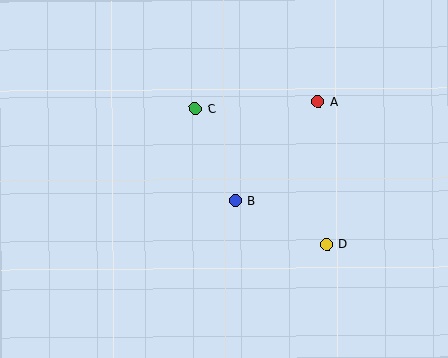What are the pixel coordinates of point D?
Point D is at (327, 244).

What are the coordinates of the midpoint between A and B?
The midpoint between A and B is at (277, 151).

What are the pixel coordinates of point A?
Point A is at (318, 102).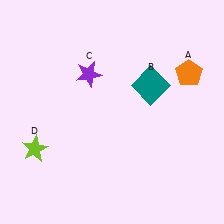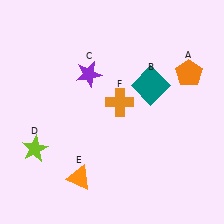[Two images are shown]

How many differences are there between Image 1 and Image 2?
There are 2 differences between the two images.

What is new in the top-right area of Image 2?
An orange cross (F) was added in the top-right area of Image 2.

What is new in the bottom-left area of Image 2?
An orange triangle (E) was added in the bottom-left area of Image 2.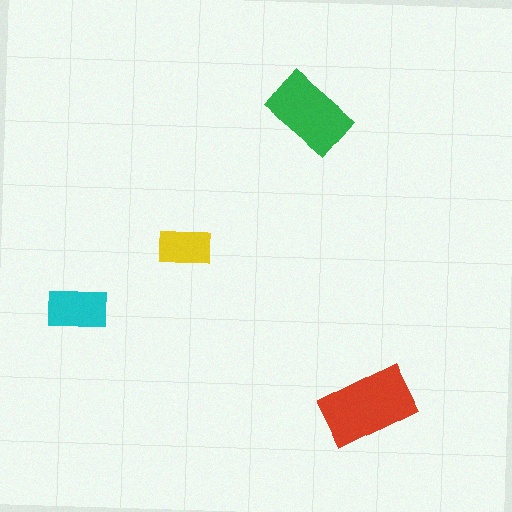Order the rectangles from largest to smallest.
the red one, the green one, the cyan one, the yellow one.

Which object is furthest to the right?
The red rectangle is rightmost.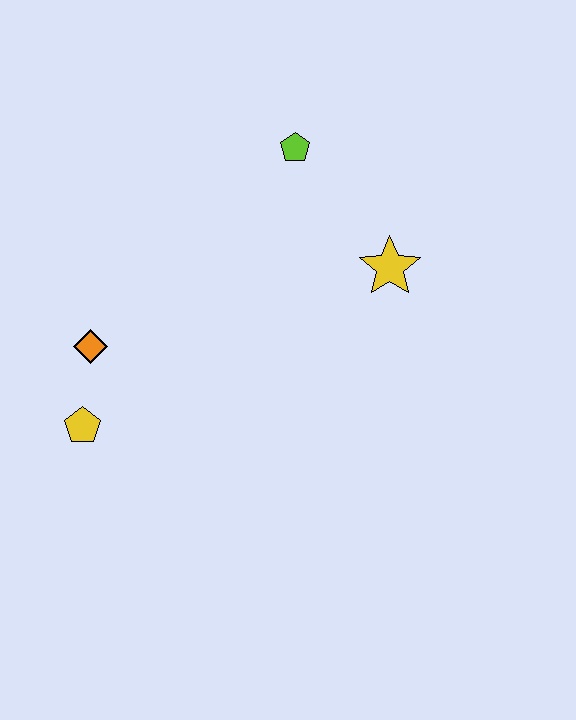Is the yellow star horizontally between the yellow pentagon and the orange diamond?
No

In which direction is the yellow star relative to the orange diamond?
The yellow star is to the right of the orange diamond.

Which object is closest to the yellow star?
The lime pentagon is closest to the yellow star.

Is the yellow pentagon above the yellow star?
No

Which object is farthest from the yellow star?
The yellow pentagon is farthest from the yellow star.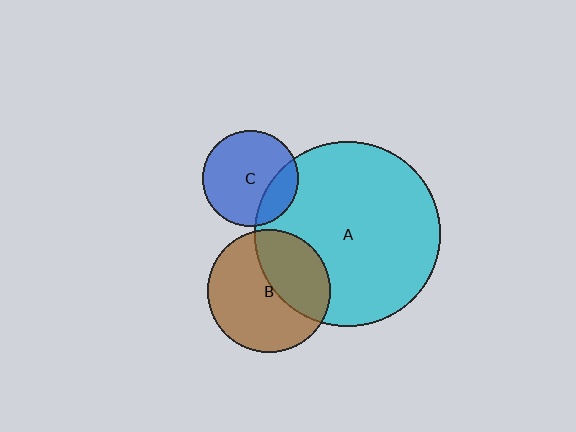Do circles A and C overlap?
Yes.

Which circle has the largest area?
Circle A (cyan).